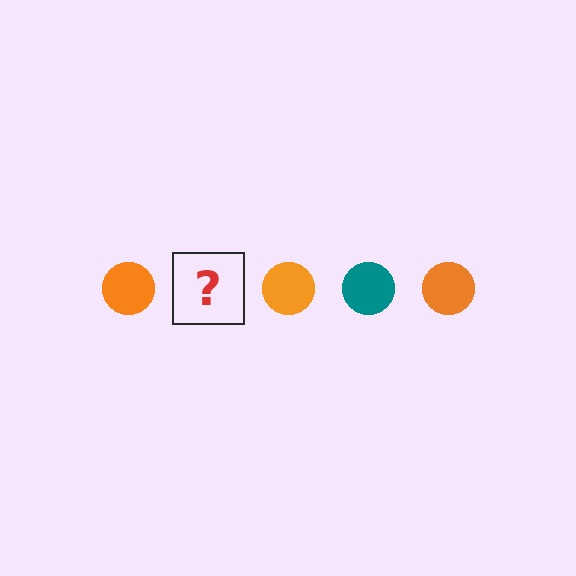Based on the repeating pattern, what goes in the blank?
The blank should be a teal circle.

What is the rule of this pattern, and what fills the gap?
The rule is that the pattern cycles through orange, teal circles. The gap should be filled with a teal circle.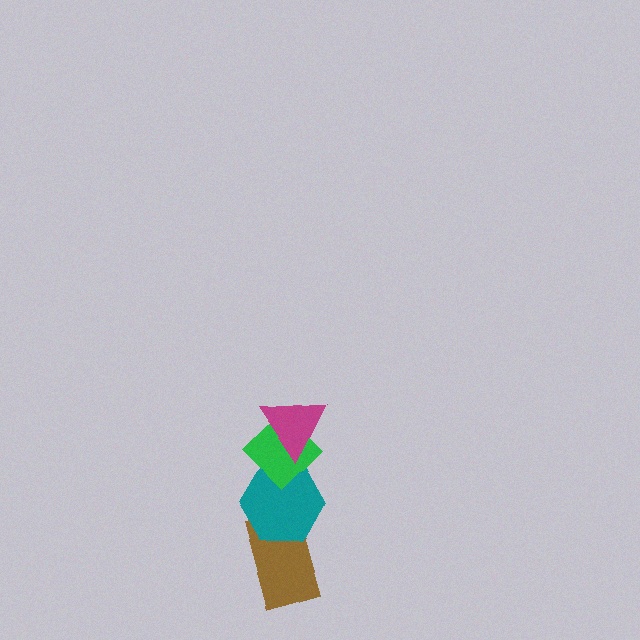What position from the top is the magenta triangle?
The magenta triangle is 1st from the top.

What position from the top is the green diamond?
The green diamond is 2nd from the top.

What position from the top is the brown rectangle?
The brown rectangle is 4th from the top.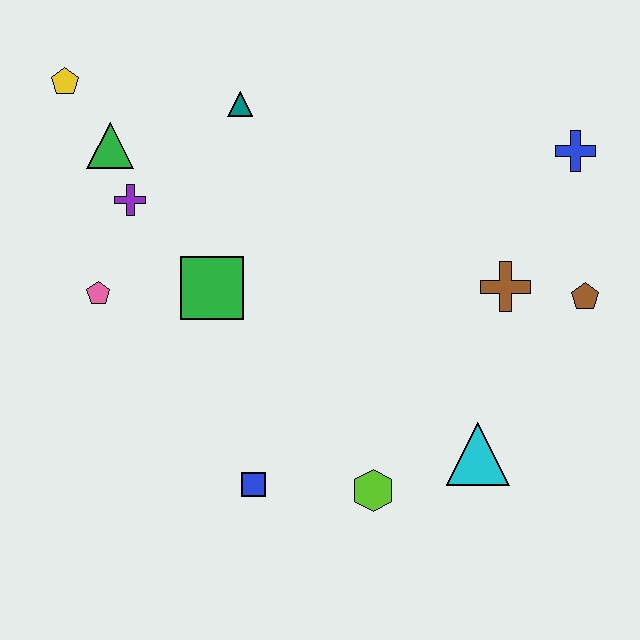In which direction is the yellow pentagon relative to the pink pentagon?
The yellow pentagon is above the pink pentagon.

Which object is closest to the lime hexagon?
The cyan triangle is closest to the lime hexagon.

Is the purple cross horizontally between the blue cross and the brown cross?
No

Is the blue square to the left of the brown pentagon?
Yes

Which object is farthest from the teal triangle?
The cyan triangle is farthest from the teal triangle.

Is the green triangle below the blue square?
No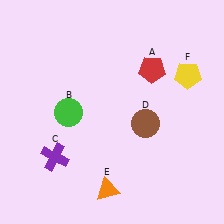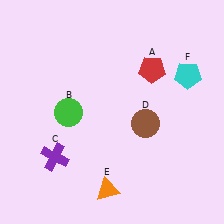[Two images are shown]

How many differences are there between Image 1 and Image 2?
There is 1 difference between the two images.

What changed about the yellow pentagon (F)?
In Image 1, F is yellow. In Image 2, it changed to cyan.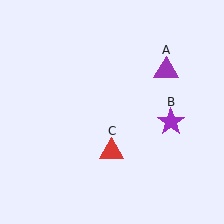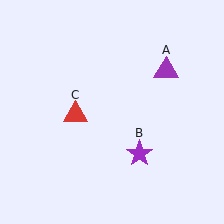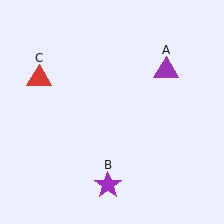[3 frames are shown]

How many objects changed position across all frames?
2 objects changed position: purple star (object B), red triangle (object C).